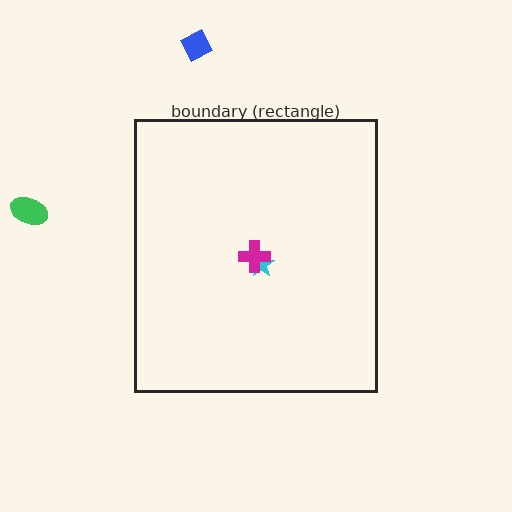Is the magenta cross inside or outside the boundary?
Inside.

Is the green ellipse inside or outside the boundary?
Outside.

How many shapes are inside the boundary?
2 inside, 2 outside.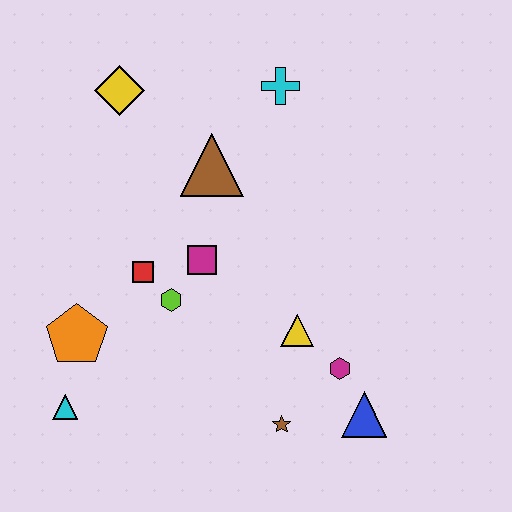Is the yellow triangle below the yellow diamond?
Yes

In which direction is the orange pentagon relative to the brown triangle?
The orange pentagon is below the brown triangle.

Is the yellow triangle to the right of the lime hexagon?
Yes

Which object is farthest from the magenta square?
The blue triangle is farthest from the magenta square.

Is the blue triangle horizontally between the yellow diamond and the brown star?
No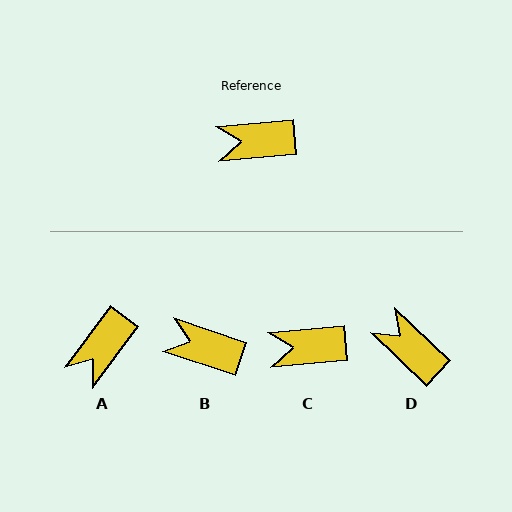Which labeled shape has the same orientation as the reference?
C.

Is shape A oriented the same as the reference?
No, it is off by about 48 degrees.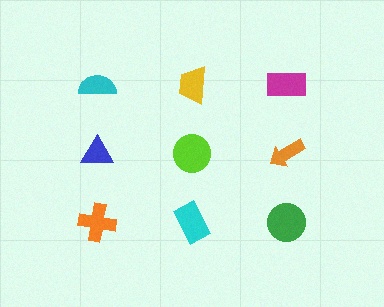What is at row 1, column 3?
A magenta rectangle.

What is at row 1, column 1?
A cyan semicircle.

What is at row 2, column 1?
A blue triangle.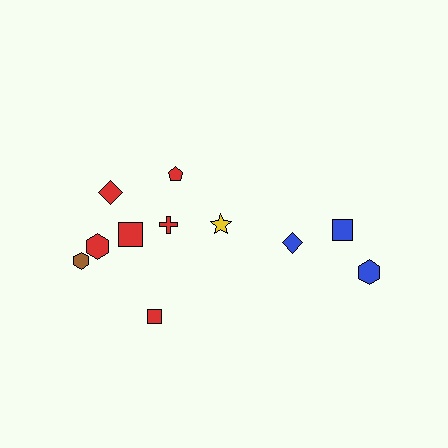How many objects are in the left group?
There are 8 objects.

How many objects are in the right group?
There are 3 objects.